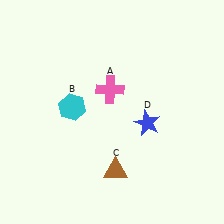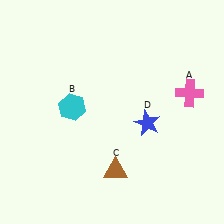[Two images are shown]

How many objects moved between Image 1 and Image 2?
1 object moved between the two images.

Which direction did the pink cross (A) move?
The pink cross (A) moved right.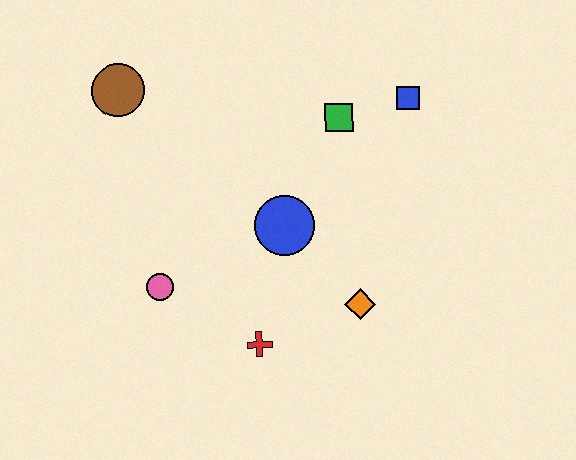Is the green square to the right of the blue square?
No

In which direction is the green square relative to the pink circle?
The green square is to the right of the pink circle.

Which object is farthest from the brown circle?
The orange diamond is farthest from the brown circle.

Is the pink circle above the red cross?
Yes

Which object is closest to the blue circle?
The orange diamond is closest to the blue circle.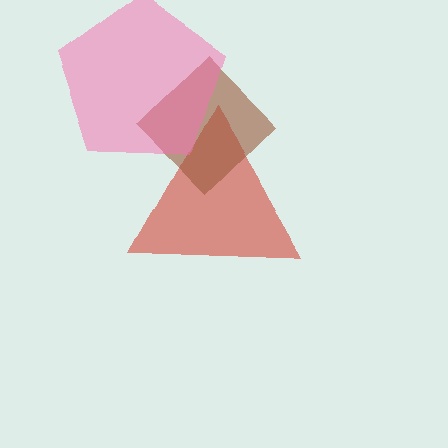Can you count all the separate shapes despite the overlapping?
Yes, there are 3 separate shapes.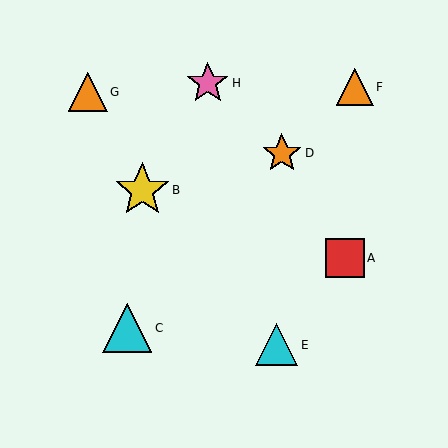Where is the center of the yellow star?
The center of the yellow star is at (142, 190).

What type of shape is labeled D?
Shape D is an orange star.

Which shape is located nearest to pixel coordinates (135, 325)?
The cyan triangle (labeled C) at (127, 328) is nearest to that location.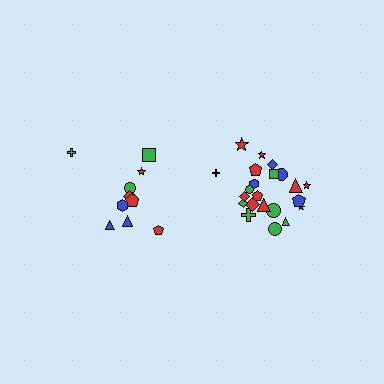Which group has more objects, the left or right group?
The right group.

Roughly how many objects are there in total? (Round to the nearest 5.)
Roughly 30 objects in total.